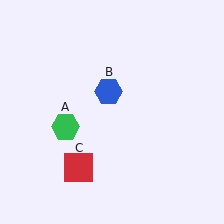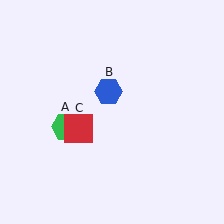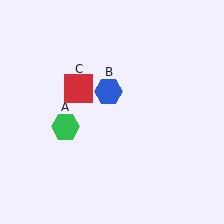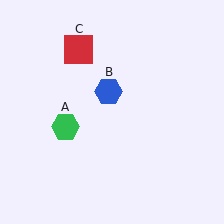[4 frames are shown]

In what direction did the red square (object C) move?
The red square (object C) moved up.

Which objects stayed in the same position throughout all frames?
Green hexagon (object A) and blue hexagon (object B) remained stationary.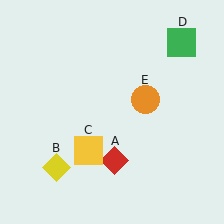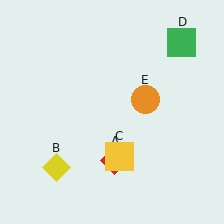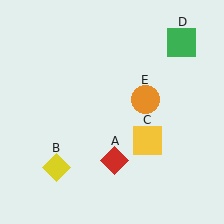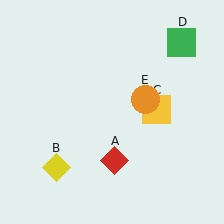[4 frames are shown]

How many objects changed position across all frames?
1 object changed position: yellow square (object C).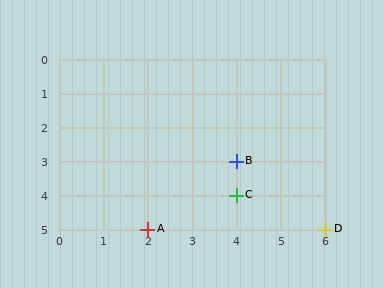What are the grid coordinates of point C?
Point C is at grid coordinates (4, 4).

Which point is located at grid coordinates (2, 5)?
Point A is at (2, 5).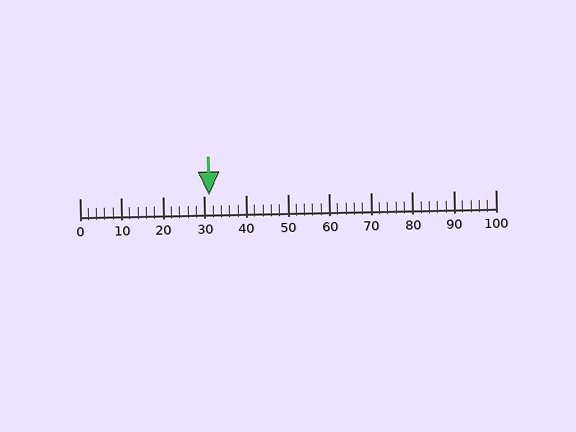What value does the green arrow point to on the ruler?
The green arrow points to approximately 31.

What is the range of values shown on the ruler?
The ruler shows values from 0 to 100.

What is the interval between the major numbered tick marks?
The major tick marks are spaced 10 units apart.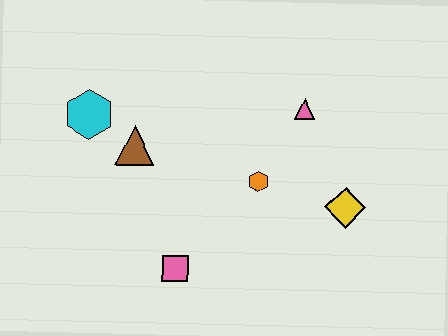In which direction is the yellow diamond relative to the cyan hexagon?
The yellow diamond is to the right of the cyan hexagon.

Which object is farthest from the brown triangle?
The yellow diamond is farthest from the brown triangle.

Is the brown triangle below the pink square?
No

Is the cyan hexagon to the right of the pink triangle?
No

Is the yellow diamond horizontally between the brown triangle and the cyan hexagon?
No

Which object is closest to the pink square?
The orange hexagon is closest to the pink square.